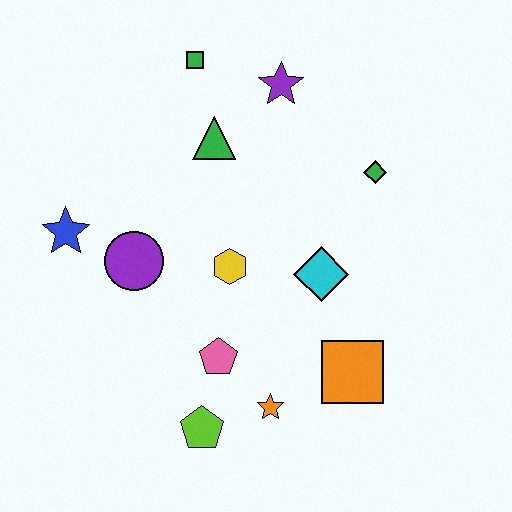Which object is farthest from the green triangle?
The lime pentagon is farthest from the green triangle.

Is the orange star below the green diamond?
Yes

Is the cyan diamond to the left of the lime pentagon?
No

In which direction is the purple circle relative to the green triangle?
The purple circle is below the green triangle.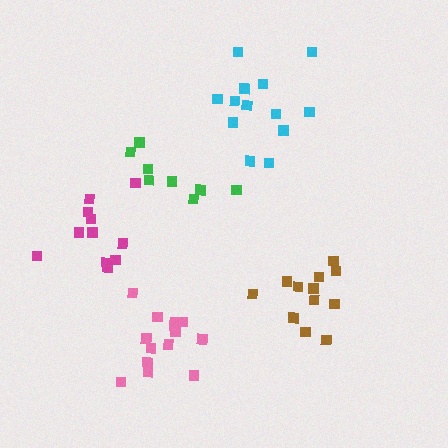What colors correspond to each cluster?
The clusters are colored: brown, pink, green, cyan, magenta.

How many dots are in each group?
Group 1: 12 dots, Group 2: 14 dots, Group 3: 8 dots, Group 4: 13 dots, Group 5: 11 dots (58 total).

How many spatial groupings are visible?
There are 5 spatial groupings.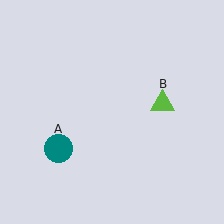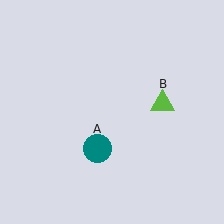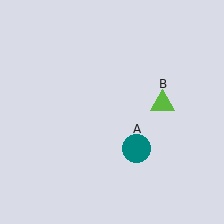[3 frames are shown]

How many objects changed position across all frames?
1 object changed position: teal circle (object A).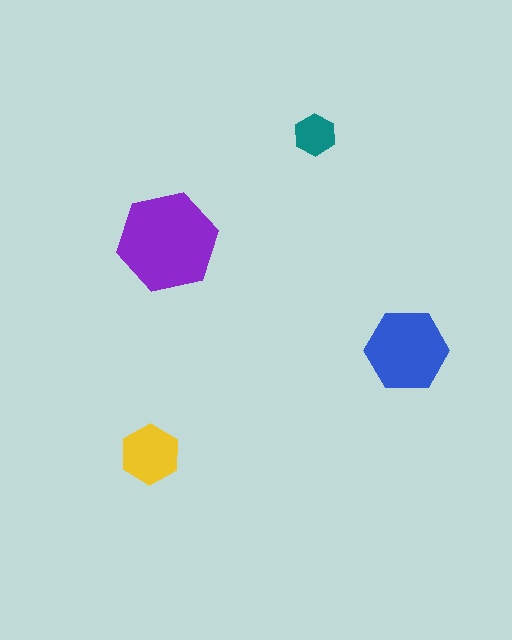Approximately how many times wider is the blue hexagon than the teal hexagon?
About 2 times wider.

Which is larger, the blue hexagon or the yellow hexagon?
The blue one.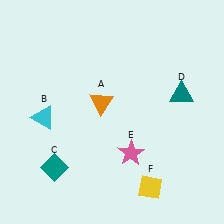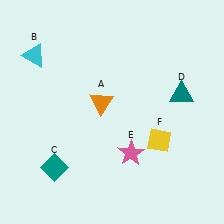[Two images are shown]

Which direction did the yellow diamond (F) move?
The yellow diamond (F) moved up.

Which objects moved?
The objects that moved are: the cyan triangle (B), the yellow diamond (F).